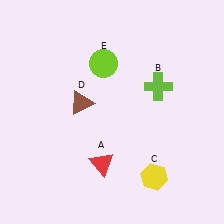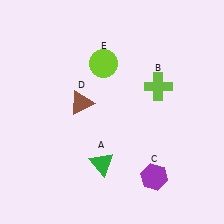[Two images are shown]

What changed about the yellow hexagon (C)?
In Image 1, C is yellow. In Image 2, it changed to purple.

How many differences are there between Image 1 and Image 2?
There are 2 differences between the two images.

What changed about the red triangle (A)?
In Image 1, A is red. In Image 2, it changed to green.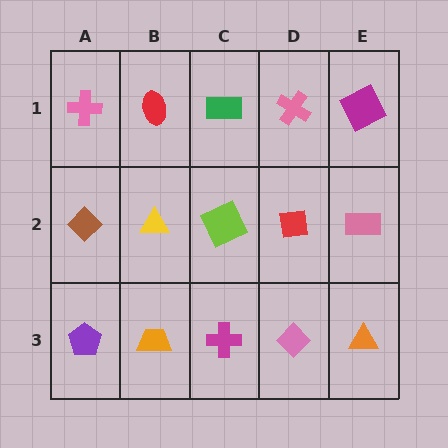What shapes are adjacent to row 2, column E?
A magenta square (row 1, column E), an orange triangle (row 3, column E), a red square (row 2, column D).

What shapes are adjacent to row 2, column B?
A red ellipse (row 1, column B), an orange trapezoid (row 3, column B), a brown diamond (row 2, column A), a lime square (row 2, column C).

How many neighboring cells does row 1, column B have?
3.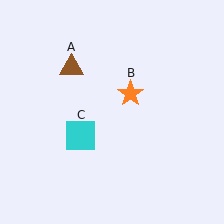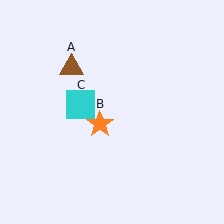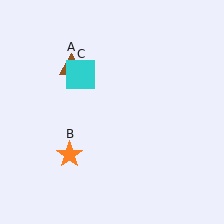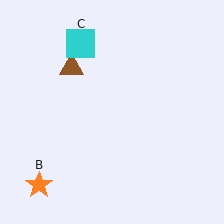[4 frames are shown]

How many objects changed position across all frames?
2 objects changed position: orange star (object B), cyan square (object C).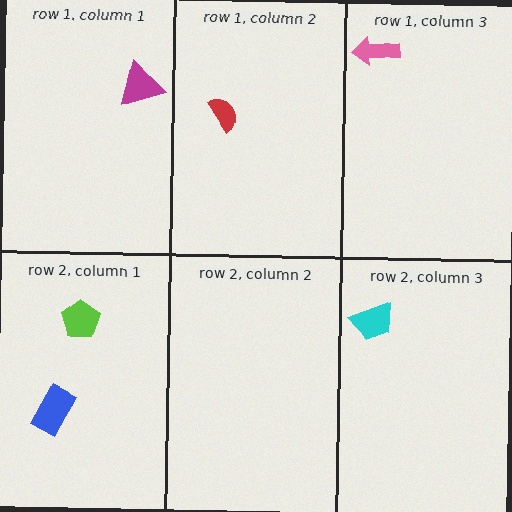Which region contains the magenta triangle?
The row 1, column 1 region.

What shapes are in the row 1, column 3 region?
The pink arrow.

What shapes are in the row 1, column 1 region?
The magenta triangle.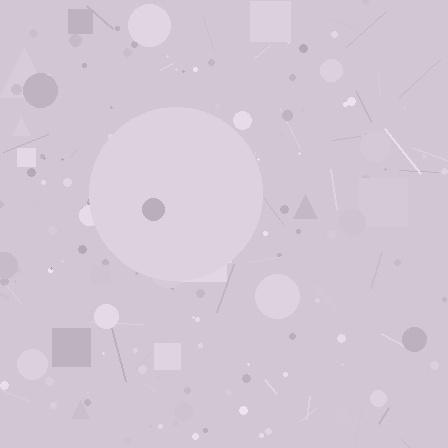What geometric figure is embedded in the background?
A circle is embedded in the background.